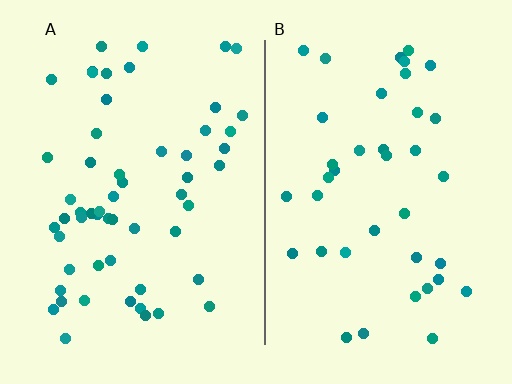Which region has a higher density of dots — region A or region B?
A (the left).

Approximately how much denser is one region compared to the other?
Approximately 1.5× — region A over region B.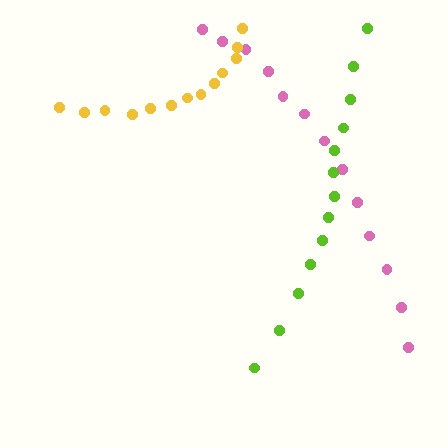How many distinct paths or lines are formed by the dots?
There are 3 distinct paths.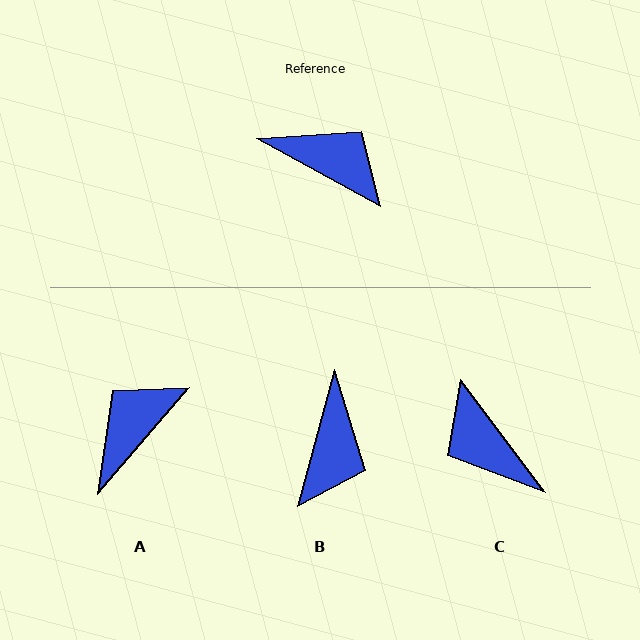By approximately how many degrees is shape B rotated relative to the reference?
Approximately 77 degrees clockwise.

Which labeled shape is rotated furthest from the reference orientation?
C, about 156 degrees away.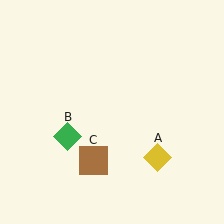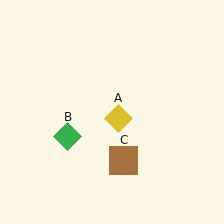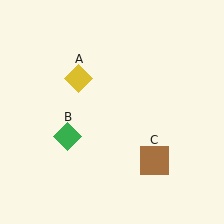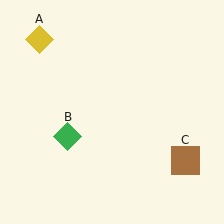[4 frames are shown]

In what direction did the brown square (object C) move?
The brown square (object C) moved right.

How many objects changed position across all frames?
2 objects changed position: yellow diamond (object A), brown square (object C).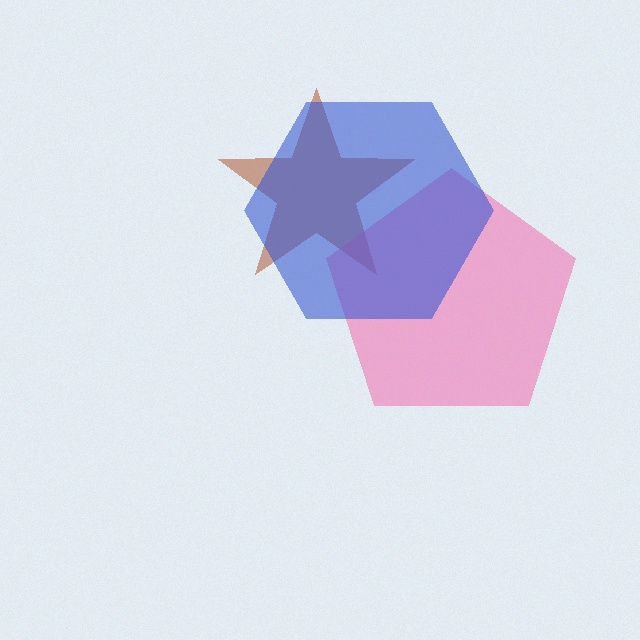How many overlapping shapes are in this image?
There are 3 overlapping shapes in the image.